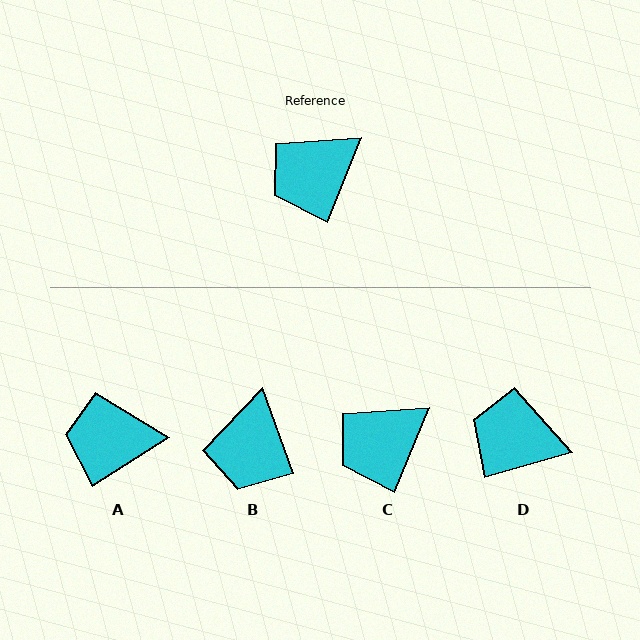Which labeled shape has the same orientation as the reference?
C.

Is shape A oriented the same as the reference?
No, it is off by about 36 degrees.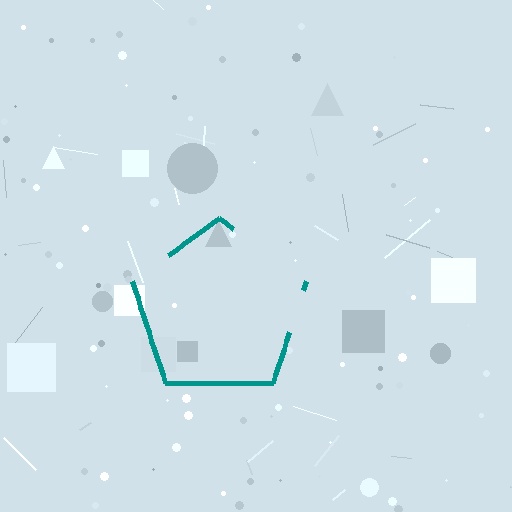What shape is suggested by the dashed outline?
The dashed outline suggests a pentagon.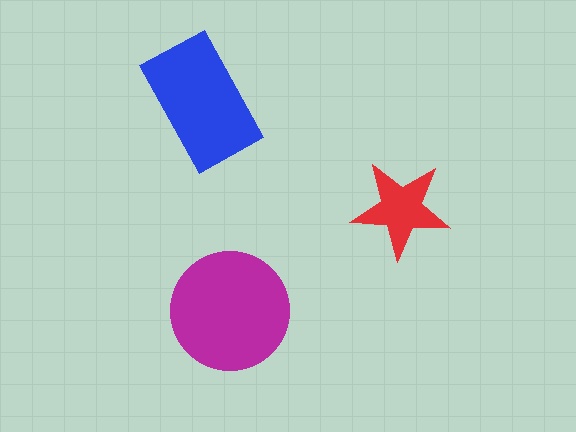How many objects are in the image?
There are 3 objects in the image.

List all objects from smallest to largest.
The red star, the blue rectangle, the magenta circle.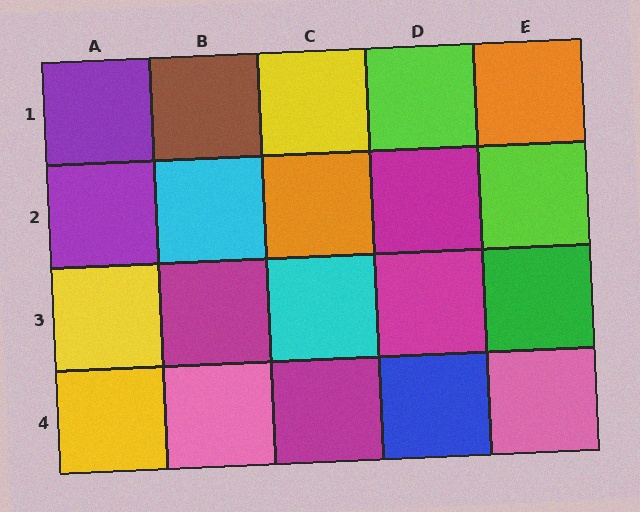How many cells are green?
1 cell is green.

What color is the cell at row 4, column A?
Yellow.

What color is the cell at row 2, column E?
Lime.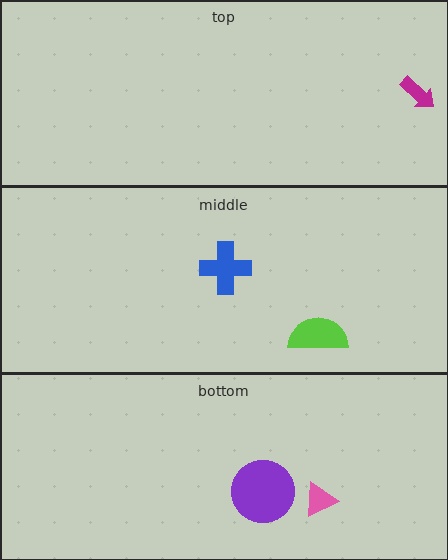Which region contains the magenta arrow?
The top region.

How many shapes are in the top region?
1.